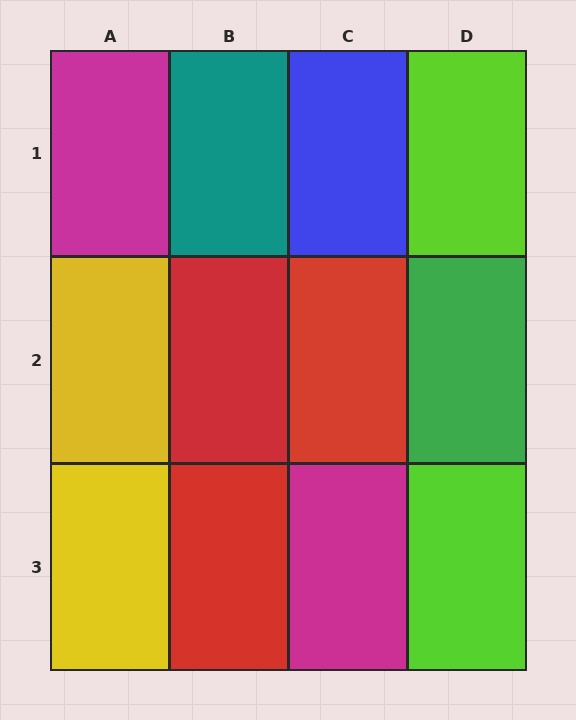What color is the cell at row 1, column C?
Blue.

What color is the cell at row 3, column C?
Magenta.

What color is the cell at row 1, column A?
Magenta.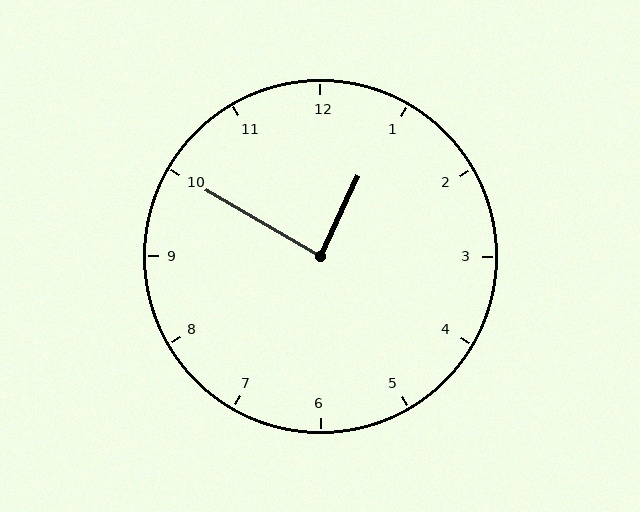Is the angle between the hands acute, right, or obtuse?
It is right.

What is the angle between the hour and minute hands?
Approximately 85 degrees.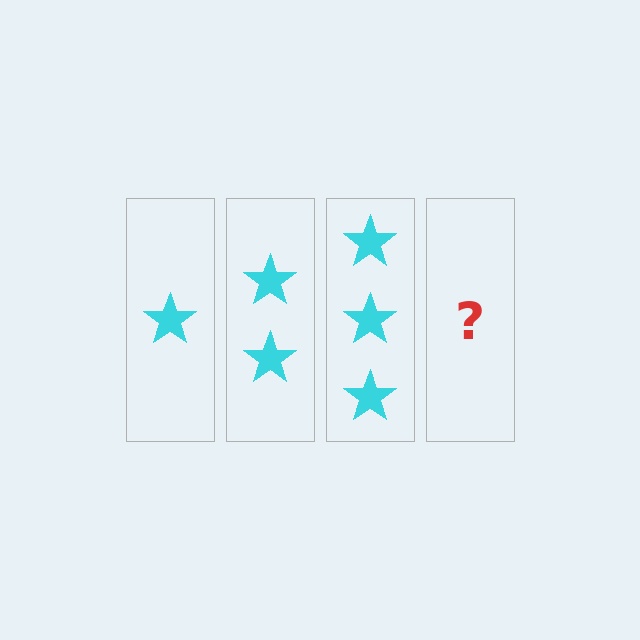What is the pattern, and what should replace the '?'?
The pattern is that each step adds one more star. The '?' should be 4 stars.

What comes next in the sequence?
The next element should be 4 stars.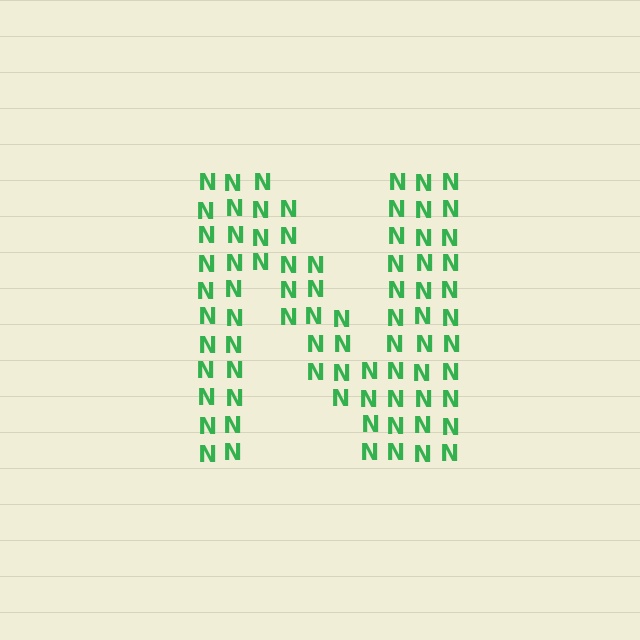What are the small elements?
The small elements are letter N's.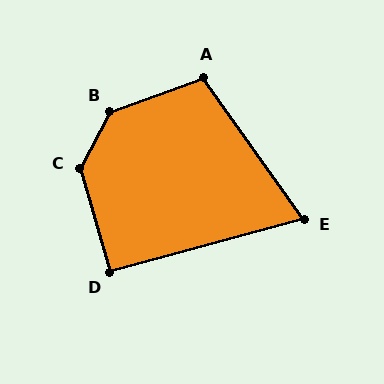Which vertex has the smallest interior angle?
E, at approximately 70 degrees.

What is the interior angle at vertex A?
Approximately 105 degrees (obtuse).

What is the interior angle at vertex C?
Approximately 136 degrees (obtuse).